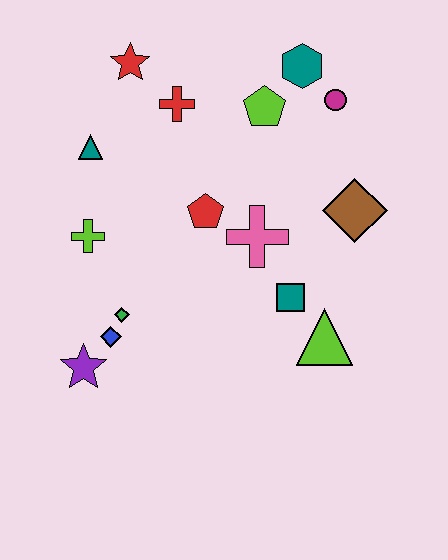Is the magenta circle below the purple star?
No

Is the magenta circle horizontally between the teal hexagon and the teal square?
No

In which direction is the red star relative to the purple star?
The red star is above the purple star.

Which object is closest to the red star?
The red cross is closest to the red star.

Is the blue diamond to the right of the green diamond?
No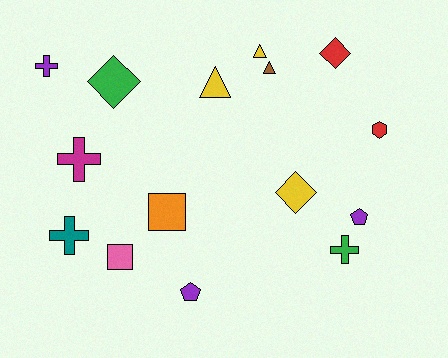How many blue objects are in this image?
There are no blue objects.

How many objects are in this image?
There are 15 objects.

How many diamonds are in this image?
There are 3 diamonds.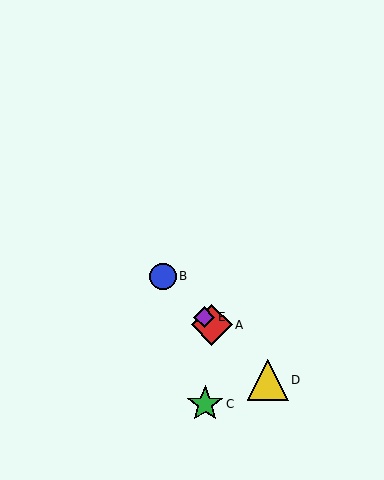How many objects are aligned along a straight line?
4 objects (A, B, D, E) are aligned along a straight line.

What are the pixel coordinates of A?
Object A is at (212, 325).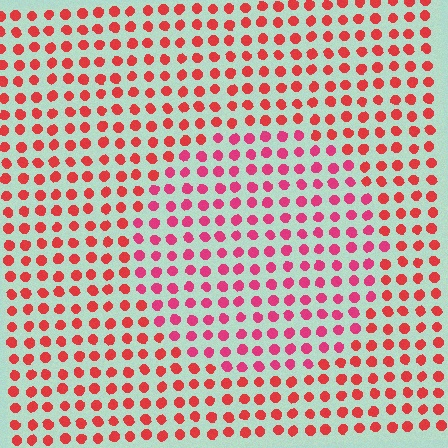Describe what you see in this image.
The image is filled with small red elements in a uniform arrangement. A circle-shaped region is visible where the elements are tinted to a slightly different hue, forming a subtle color boundary.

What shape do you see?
I see a circle.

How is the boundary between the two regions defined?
The boundary is defined purely by a slight shift in hue (about 23 degrees). Spacing, size, and orientation are identical on both sides.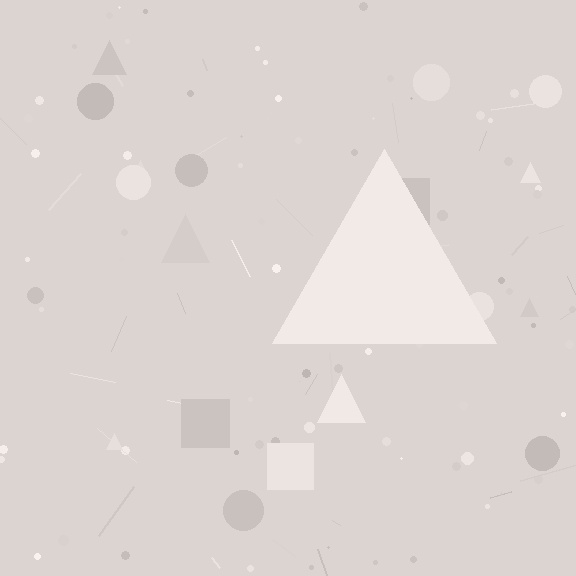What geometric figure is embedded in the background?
A triangle is embedded in the background.